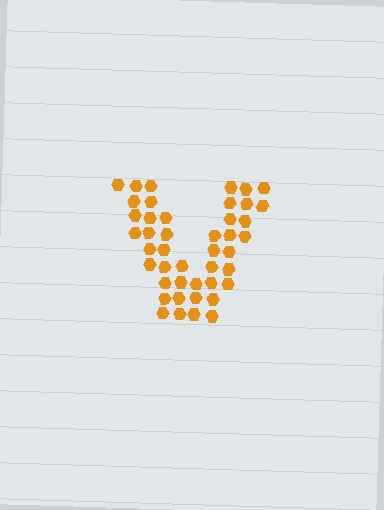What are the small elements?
The small elements are hexagons.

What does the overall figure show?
The overall figure shows the letter V.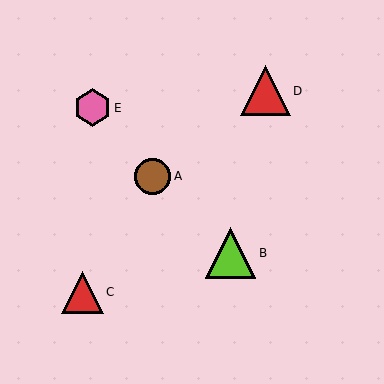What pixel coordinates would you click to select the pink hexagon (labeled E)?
Click at (93, 108) to select the pink hexagon E.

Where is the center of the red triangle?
The center of the red triangle is at (82, 292).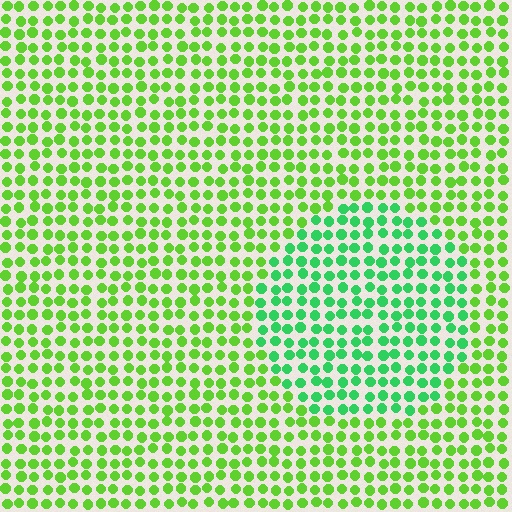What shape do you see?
I see a circle.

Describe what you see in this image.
The image is filled with small lime elements in a uniform arrangement. A circle-shaped region is visible where the elements are tinted to a slightly different hue, forming a subtle color boundary.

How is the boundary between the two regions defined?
The boundary is defined purely by a slight shift in hue (about 35 degrees). Spacing, size, and orientation are identical on both sides.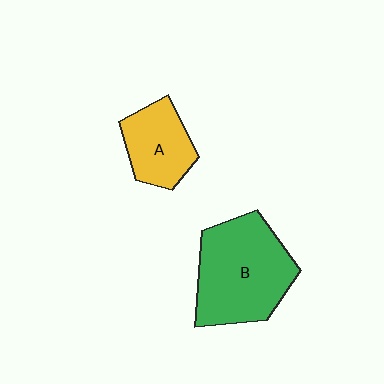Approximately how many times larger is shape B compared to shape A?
Approximately 1.8 times.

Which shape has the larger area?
Shape B (green).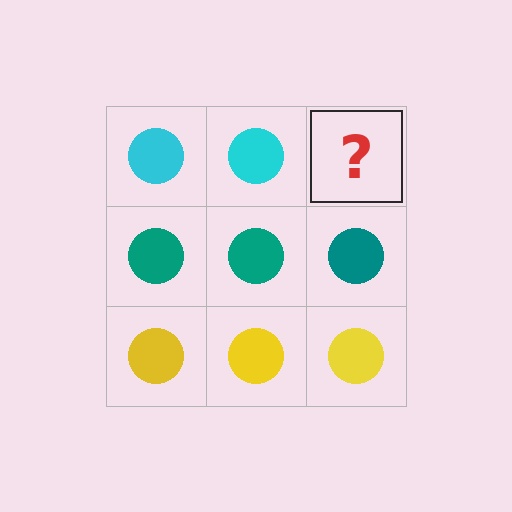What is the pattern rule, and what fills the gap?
The rule is that each row has a consistent color. The gap should be filled with a cyan circle.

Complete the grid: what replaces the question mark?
The question mark should be replaced with a cyan circle.